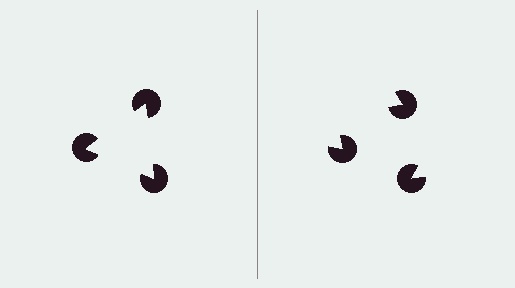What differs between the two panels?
The pac-man discs are positioned identically on both sides; only the wedge orientations differ. On the left they align to a triangle; on the right they are misaligned.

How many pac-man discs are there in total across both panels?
6 — 3 on each side.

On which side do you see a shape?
An illusory triangle appears on the left side. On the right side the wedge cuts are rotated, so no coherent shape forms.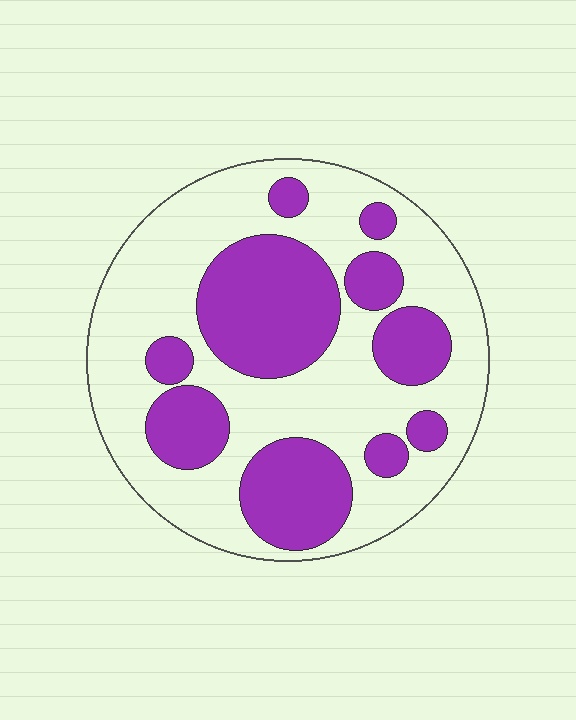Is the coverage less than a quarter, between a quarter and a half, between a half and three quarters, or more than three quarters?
Between a quarter and a half.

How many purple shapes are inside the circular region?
10.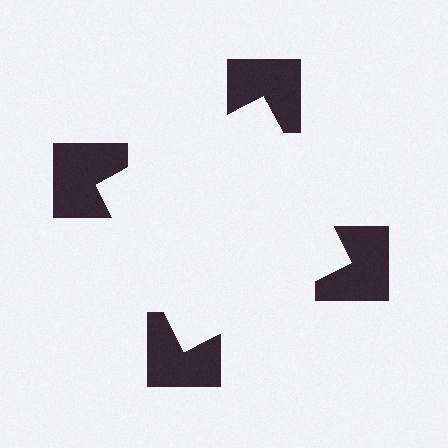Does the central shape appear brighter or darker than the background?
It typically appears slightly brighter than the background, even though no actual brightness change is drawn.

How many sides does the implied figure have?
4 sides.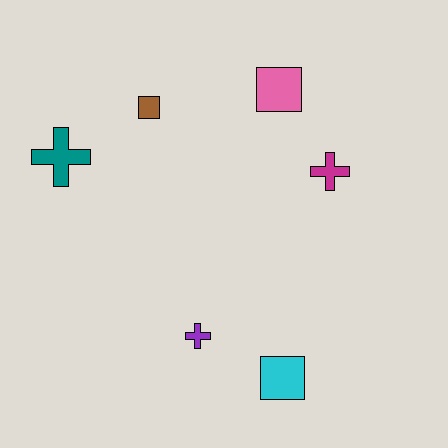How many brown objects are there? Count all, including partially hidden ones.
There is 1 brown object.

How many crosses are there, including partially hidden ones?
There are 3 crosses.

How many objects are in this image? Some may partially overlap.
There are 6 objects.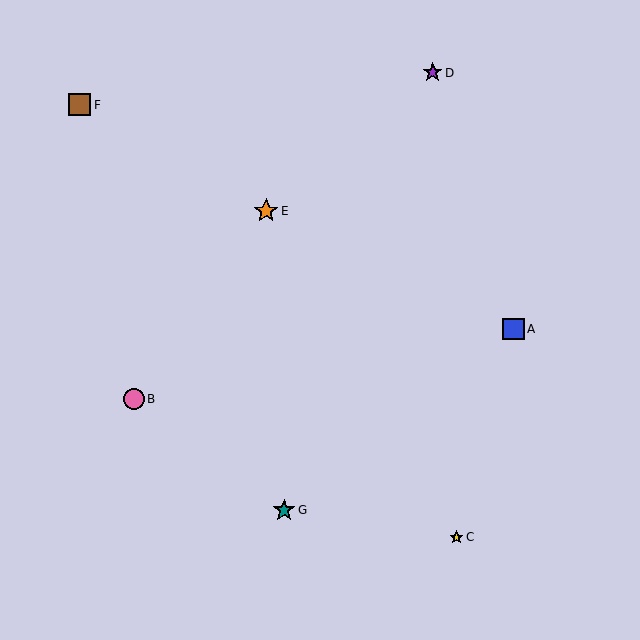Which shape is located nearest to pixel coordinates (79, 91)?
The brown square (labeled F) at (80, 105) is nearest to that location.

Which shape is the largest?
The orange star (labeled E) is the largest.